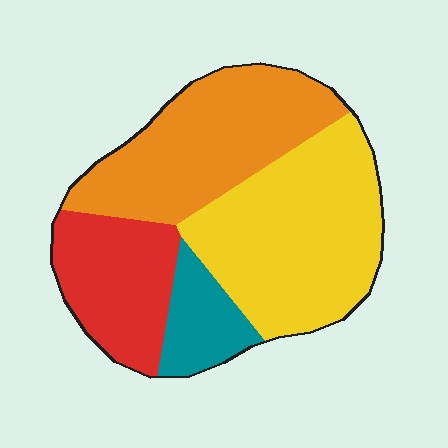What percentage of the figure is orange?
Orange covers around 30% of the figure.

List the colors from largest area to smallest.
From largest to smallest: yellow, orange, red, teal.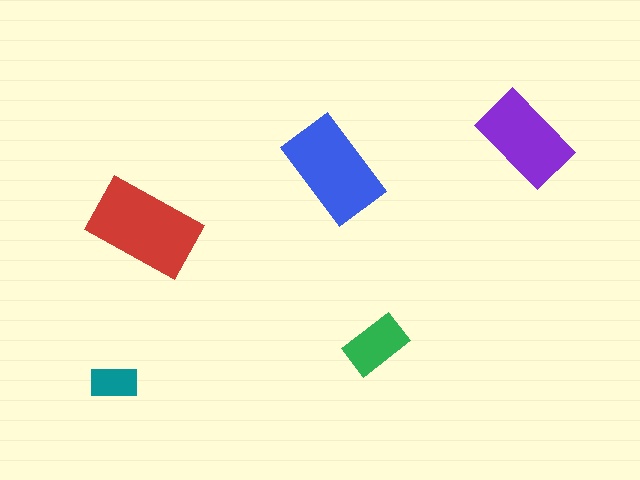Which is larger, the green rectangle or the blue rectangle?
The blue one.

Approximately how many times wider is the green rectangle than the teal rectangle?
About 1.5 times wider.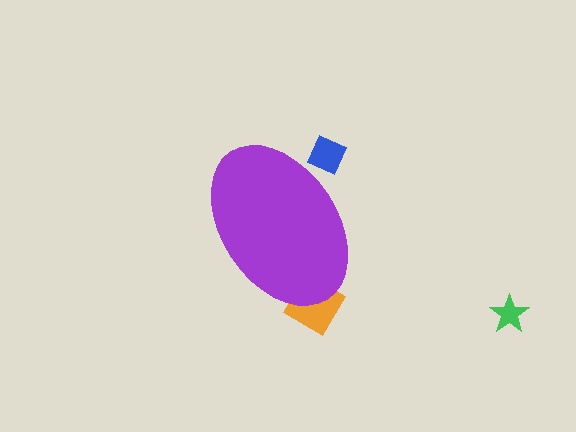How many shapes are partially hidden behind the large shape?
2 shapes are partially hidden.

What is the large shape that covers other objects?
A purple ellipse.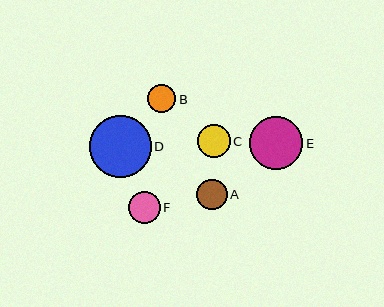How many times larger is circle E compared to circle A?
Circle E is approximately 1.8 times the size of circle A.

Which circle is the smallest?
Circle B is the smallest with a size of approximately 28 pixels.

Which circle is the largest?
Circle D is the largest with a size of approximately 62 pixels.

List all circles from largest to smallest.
From largest to smallest: D, E, C, F, A, B.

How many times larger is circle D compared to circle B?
Circle D is approximately 2.2 times the size of circle B.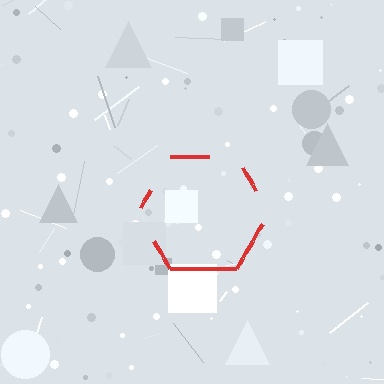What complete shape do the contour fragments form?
The contour fragments form a hexagon.